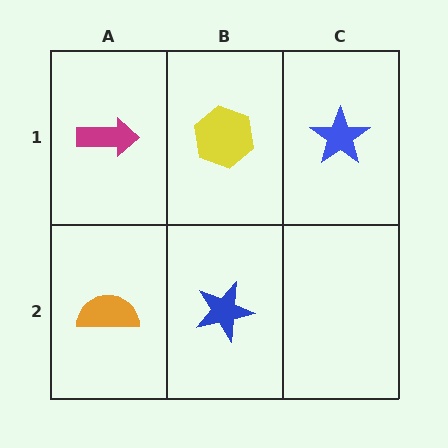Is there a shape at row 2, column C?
No, that cell is empty.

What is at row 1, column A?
A magenta arrow.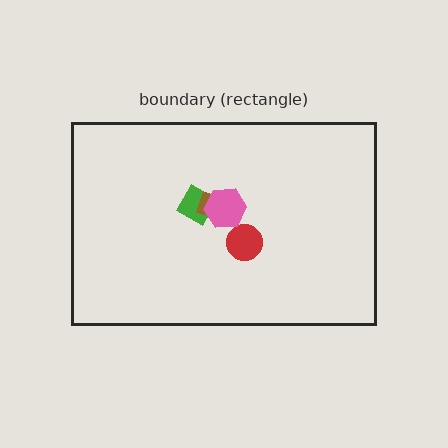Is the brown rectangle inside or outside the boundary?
Inside.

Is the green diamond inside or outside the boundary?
Inside.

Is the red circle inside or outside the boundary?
Inside.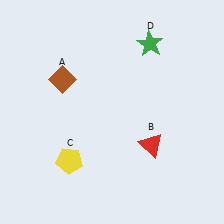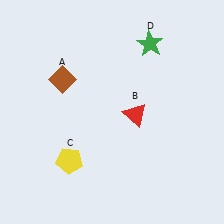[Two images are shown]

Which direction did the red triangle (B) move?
The red triangle (B) moved up.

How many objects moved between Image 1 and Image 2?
1 object moved between the two images.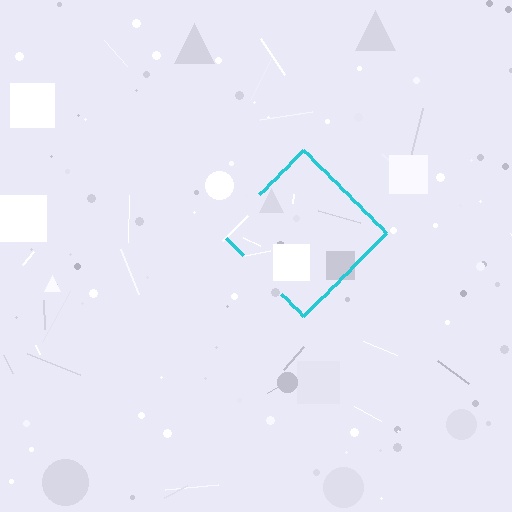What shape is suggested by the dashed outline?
The dashed outline suggests a diamond.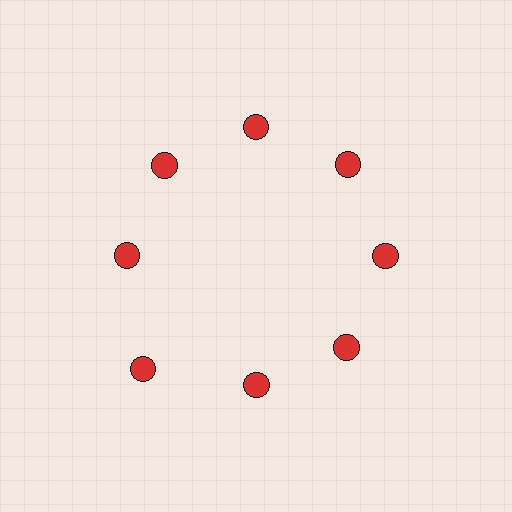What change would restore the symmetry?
The symmetry would be restored by moving it inward, back onto the ring so that all 8 circles sit at equal angles and equal distance from the center.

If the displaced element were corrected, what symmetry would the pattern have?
It would have 8-fold rotational symmetry — the pattern would map onto itself every 45 degrees.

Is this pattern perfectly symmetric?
No. The 8 red circles are arranged in a ring, but one element near the 8 o'clock position is pushed outward from the center, breaking the 8-fold rotational symmetry.